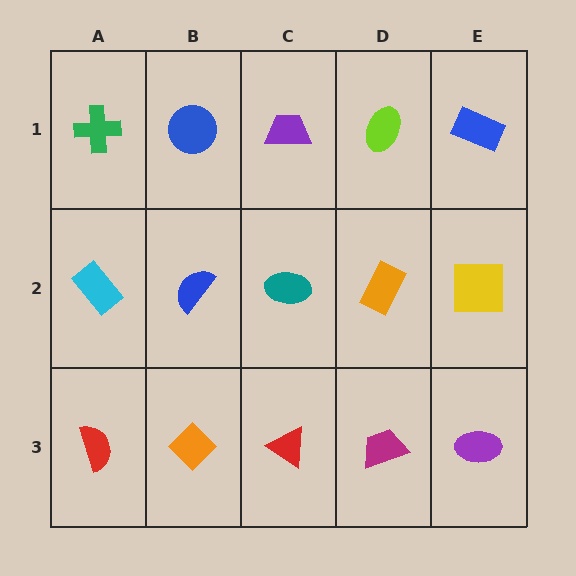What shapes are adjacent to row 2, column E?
A blue rectangle (row 1, column E), a purple ellipse (row 3, column E), an orange rectangle (row 2, column D).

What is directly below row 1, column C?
A teal ellipse.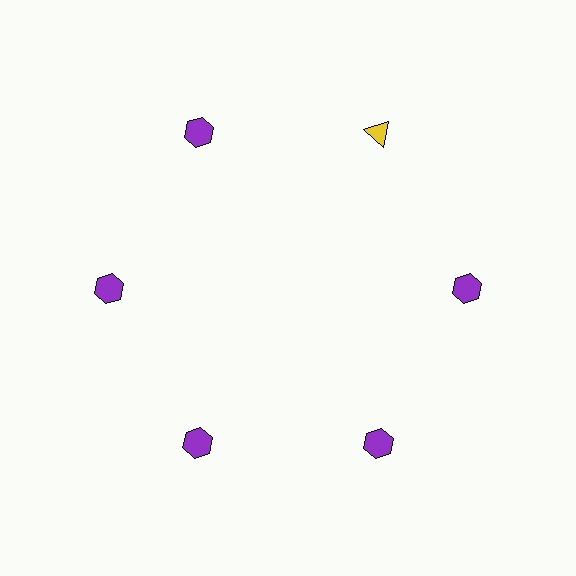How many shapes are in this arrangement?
There are 6 shapes arranged in a ring pattern.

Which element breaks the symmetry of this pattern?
The yellow triangle at roughly the 1 o'clock position breaks the symmetry. All other shapes are purple hexagons.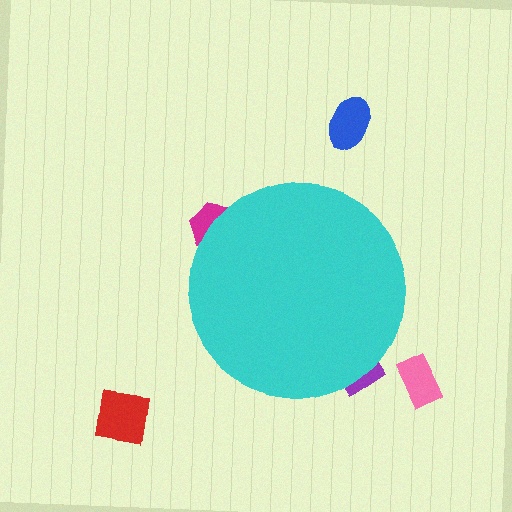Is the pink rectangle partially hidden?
No, the pink rectangle is fully visible.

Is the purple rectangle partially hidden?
Yes, the purple rectangle is partially hidden behind the cyan circle.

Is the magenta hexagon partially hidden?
Yes, the magenta hexagon is partially hidden behind the cyan circle.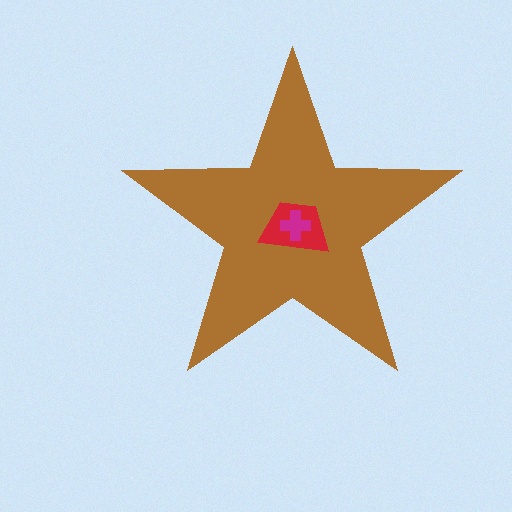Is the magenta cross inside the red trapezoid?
Yes.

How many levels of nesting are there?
3.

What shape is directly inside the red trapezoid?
The magenta cross.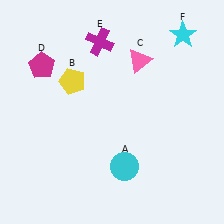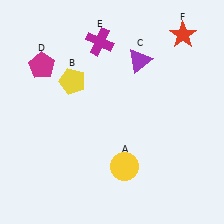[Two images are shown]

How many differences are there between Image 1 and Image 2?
There are 3 differences between the two images.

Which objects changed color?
A changed from cyan to yellow. C changed from pink to purple. F changed from cyan to red.